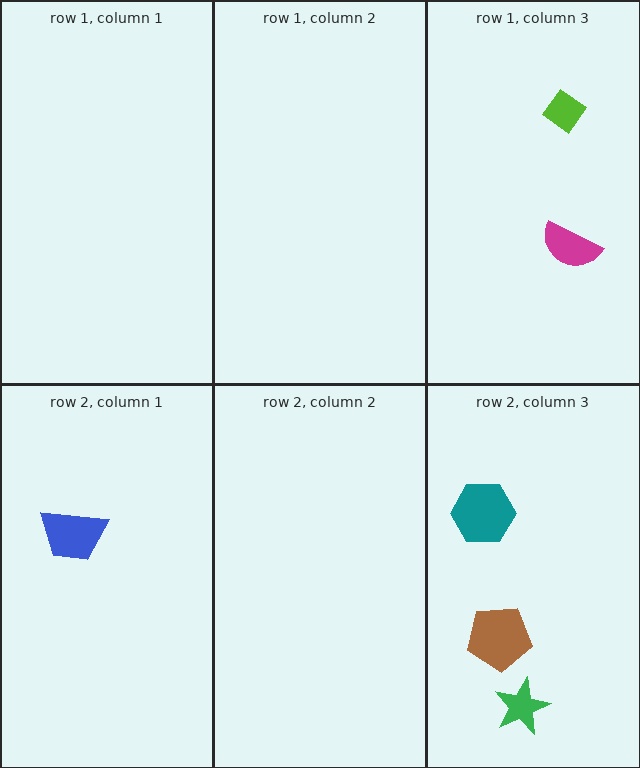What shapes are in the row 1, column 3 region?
The magenta semicircle, the lime diamond.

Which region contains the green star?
The row 2, column 3 region.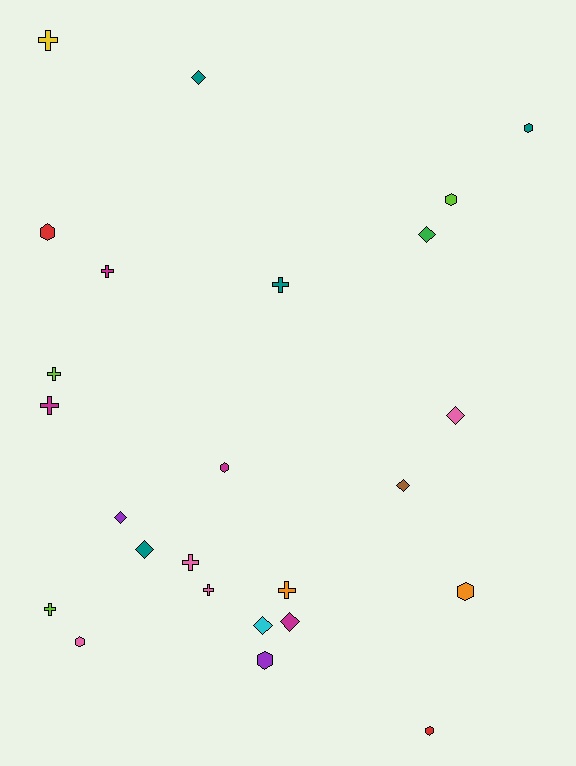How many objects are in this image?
There are 25 objects.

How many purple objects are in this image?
There are 2 purple objects.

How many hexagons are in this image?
There are 8 hexagons.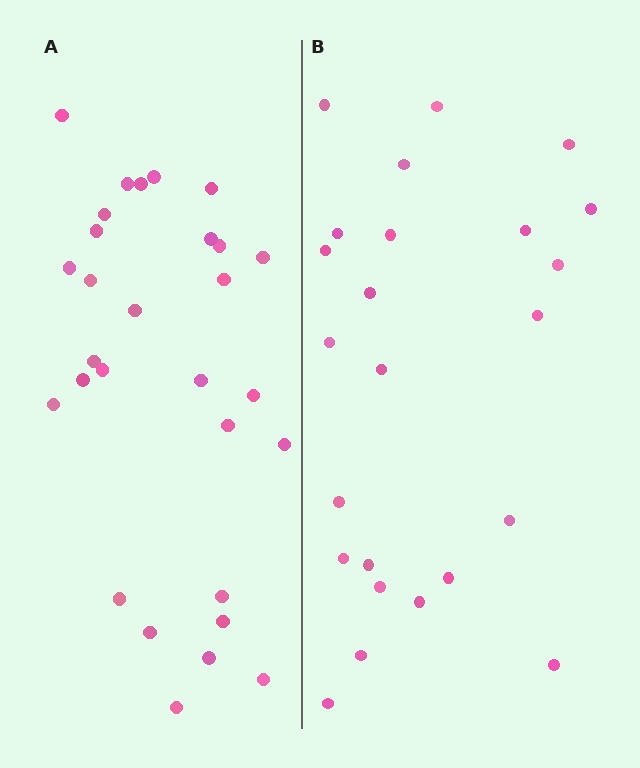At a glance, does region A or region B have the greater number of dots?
Region A (the left region) has more dots.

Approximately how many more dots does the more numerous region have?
Region A has about 5 more dots than region B.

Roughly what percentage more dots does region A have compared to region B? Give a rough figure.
About 20% more.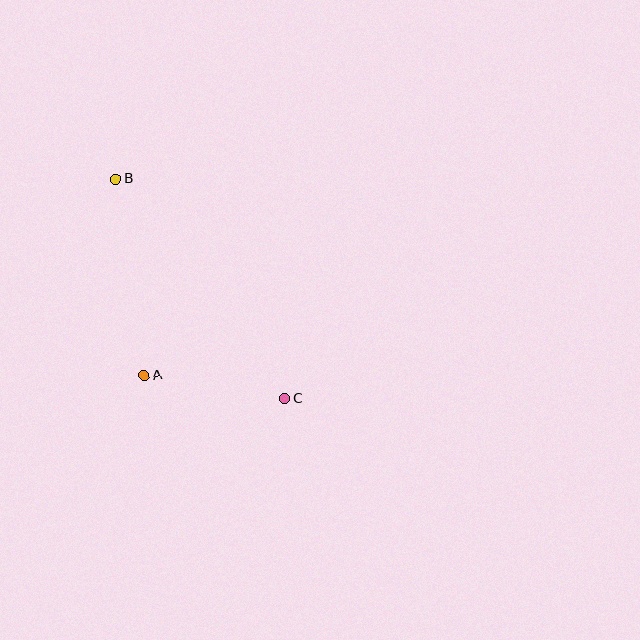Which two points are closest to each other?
Points A and C are closest to each other.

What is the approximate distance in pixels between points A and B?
The distance between A and B is approximately 199 pixels.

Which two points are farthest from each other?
Points B and C are farthest from each other.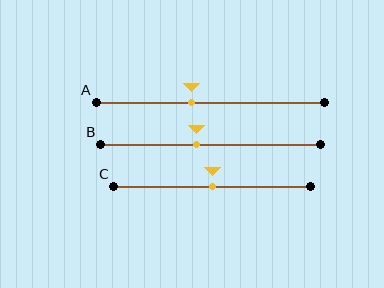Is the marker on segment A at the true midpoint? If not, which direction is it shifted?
No, the marker on segment A is shifted to the left by about 8% of the segment length.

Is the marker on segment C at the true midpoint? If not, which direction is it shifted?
Yes, the marker on segment C is at the true midpoint.